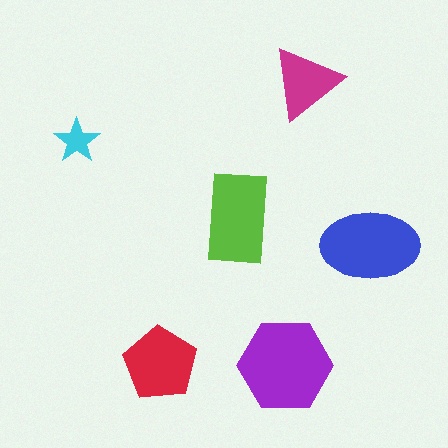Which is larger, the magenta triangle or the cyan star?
The magenta triangle.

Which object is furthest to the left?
The cyan star is leftmost.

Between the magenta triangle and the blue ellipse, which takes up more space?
The blue ellipse.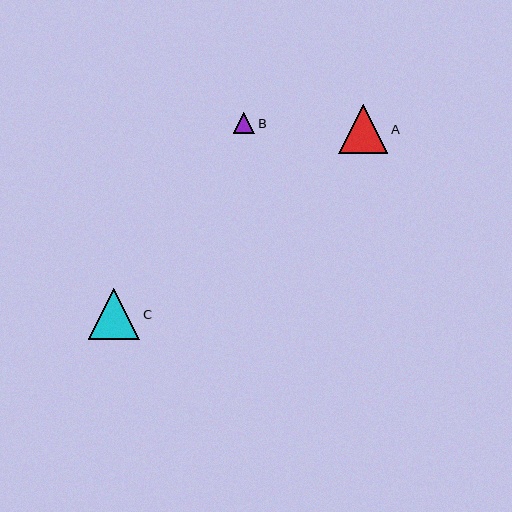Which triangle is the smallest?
Triangle B is the smallest with a size of approximately 21 pixels.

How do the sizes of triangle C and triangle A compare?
Triangle C and triangle A are approximately the same size.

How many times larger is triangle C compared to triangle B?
Triangle C is approximately 2.4 times the size of triangle B.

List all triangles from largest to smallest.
From largest to smallest: C, A, B.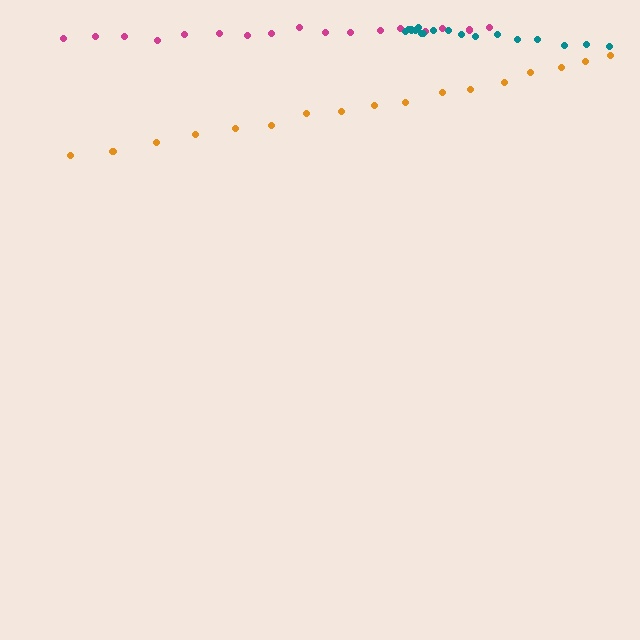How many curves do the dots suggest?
There are 3 distinct paths.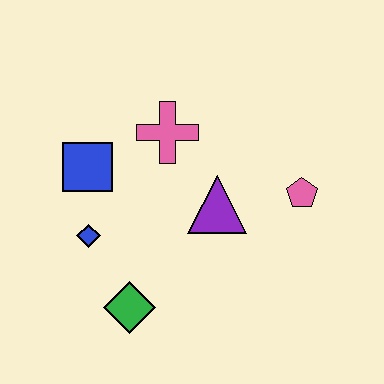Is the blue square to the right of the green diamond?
No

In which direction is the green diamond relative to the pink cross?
The green diamond is below the pink cross.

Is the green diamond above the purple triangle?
No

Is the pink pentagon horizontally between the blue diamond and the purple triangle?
No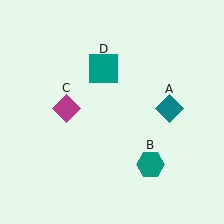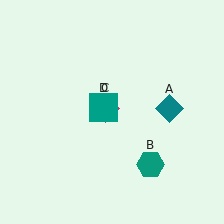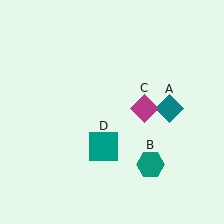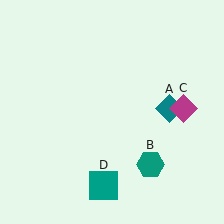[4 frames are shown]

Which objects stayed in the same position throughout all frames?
Teal diamond (object A) and teal hexagon (object B) remained stationary.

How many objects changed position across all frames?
2 objects changed position: magenta diamond (object C), teal square (object D).